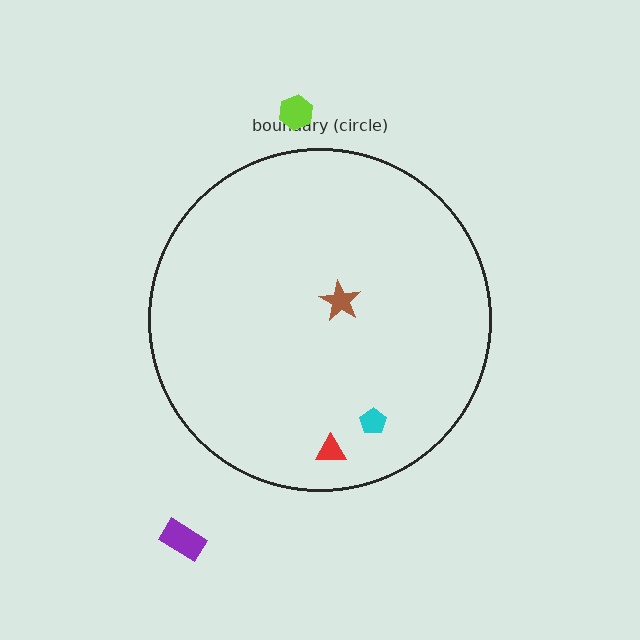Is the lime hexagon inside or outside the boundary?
Outside.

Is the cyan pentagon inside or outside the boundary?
Inside.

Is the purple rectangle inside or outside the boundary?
Outside.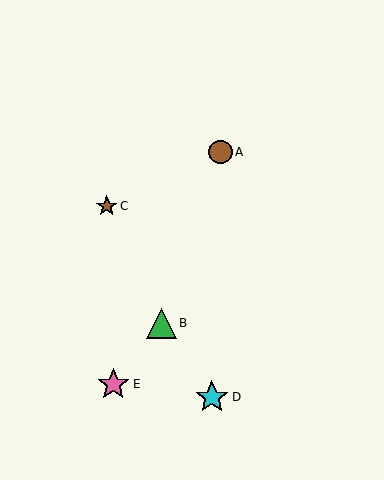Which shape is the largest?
The cyan star (labeled D) is the largest.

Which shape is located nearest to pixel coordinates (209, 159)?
The brown circle (labeled A) at (221, 152) is nearest to that location.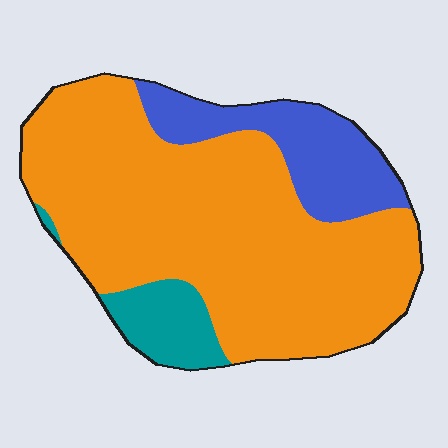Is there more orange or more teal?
Orange.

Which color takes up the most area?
Orange, at roughly 75%.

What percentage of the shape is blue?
Blue covers about 20% of the shape.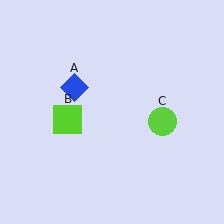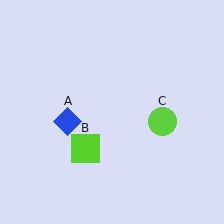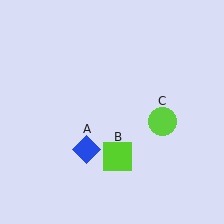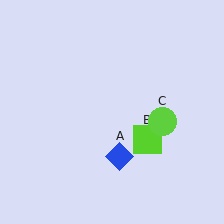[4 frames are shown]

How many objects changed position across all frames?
2 objects changed position: blue diamond (object A), lime square (object B).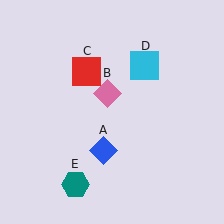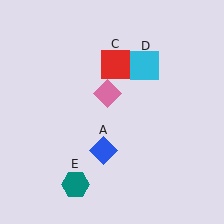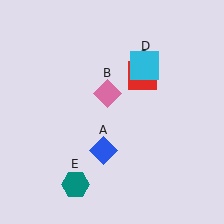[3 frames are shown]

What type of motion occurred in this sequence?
The red square (object C) rotated clockwise around the center of the scene.